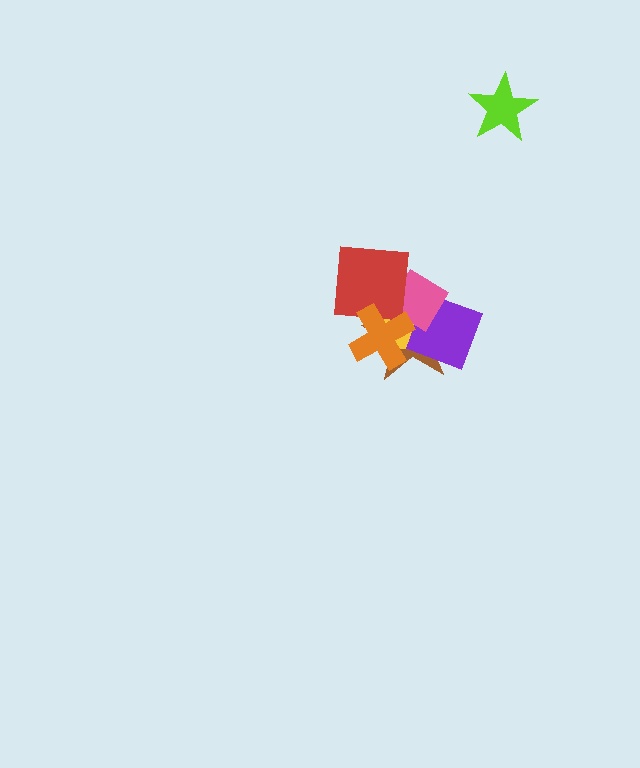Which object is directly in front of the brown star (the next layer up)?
The yellow hexagon is directly in front of the brown star.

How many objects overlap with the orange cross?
5 objects overlap with the orange cross.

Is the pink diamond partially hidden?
Yes, it is partially covered by another shape.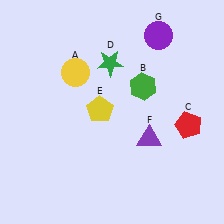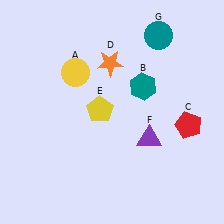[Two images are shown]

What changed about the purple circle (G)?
In Image 1, G is purple. In Image 2, it changed to teal.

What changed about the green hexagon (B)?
In Image 1, B is green. In Image 2, it changed to teal.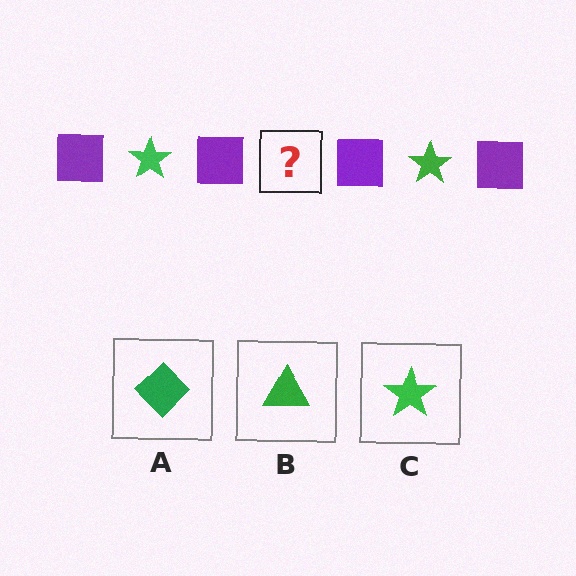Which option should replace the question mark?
Option C.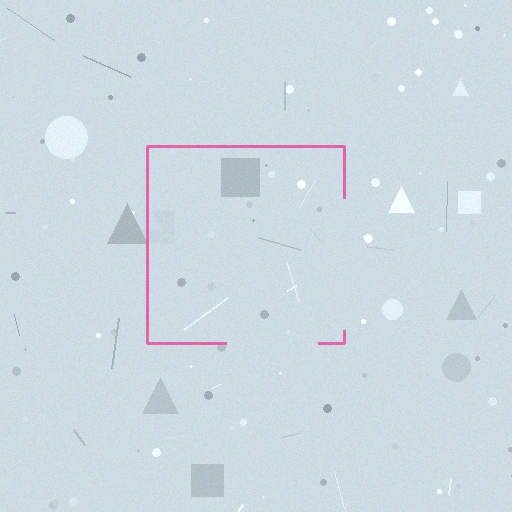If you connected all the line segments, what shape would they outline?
They would outline a square.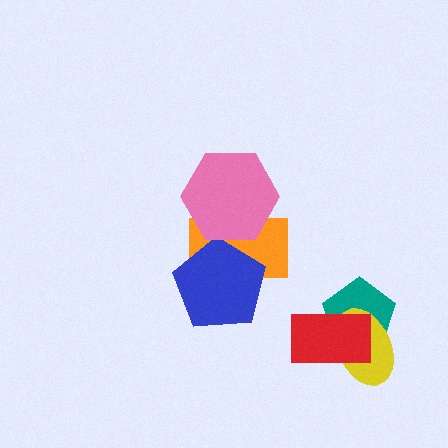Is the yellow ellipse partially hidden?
Yes, it is partially covered by another shape.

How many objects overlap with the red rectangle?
2 objects overlap with the red rectangle.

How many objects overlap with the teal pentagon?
2 objects overlap with the teal pentagon.